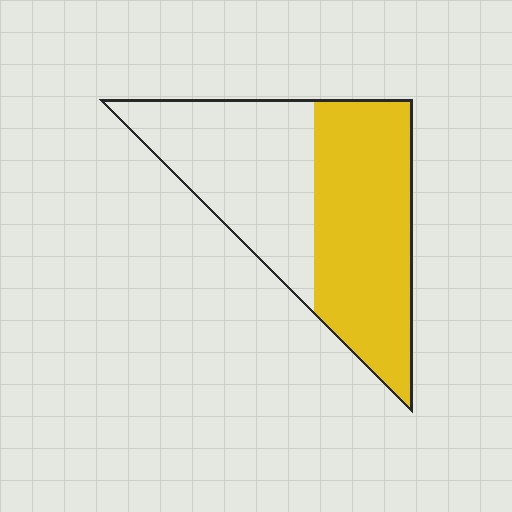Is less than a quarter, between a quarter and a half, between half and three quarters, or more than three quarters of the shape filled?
Between half and three quarters.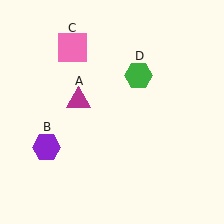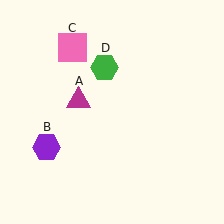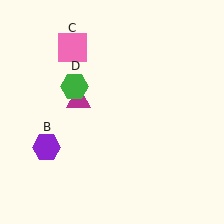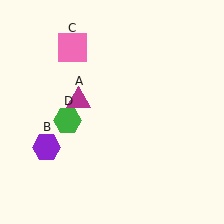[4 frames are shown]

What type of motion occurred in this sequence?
The green hexagon (object D) rotated counterclockwise around the center of the scene.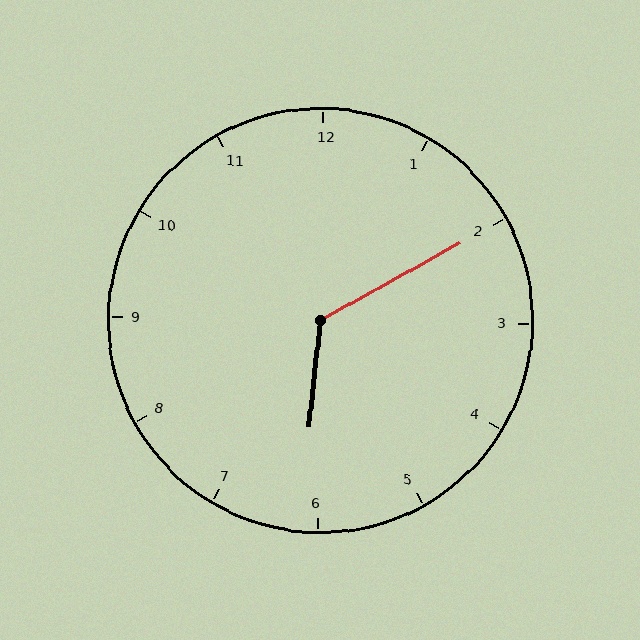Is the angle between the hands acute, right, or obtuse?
It is obtuse.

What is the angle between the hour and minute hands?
Approximately 125 degrees.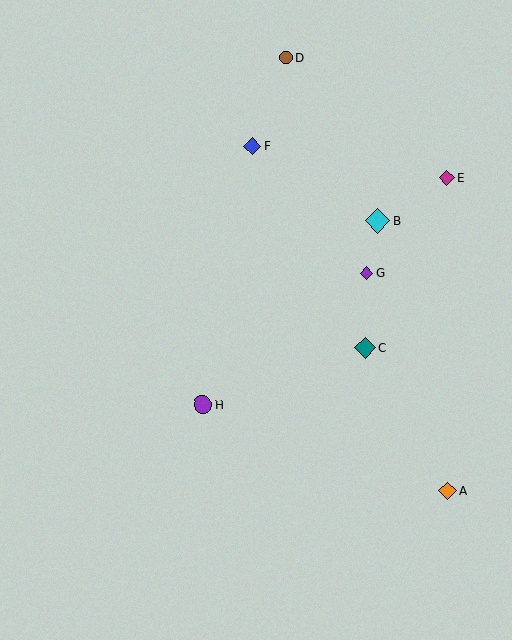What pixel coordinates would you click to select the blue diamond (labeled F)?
Click at (252, 146) to select the blue diamond F.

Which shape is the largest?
The cyan diamond (labeled B) is the largest.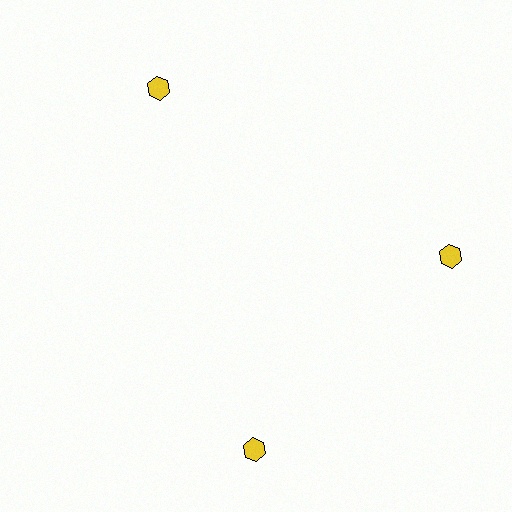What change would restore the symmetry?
The symmetry would be restored by rotating it back into even spacing with its neighbors so that all 3 hexagons sit at equal angles and equal distance from the center.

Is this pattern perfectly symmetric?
No. The 3 yellow hexagons are arranged in a ring, but one element near the 7 o'clock position is rotated out of alignment along the ring, breaking the 3-fold rotational symmetry.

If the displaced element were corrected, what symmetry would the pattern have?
It would have 3-fold rotational symmetry — the pattern would map onto itself every 120 degrees.